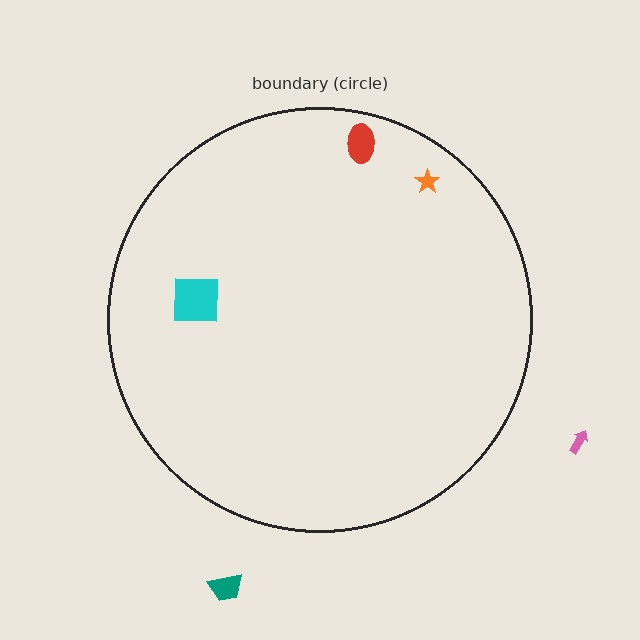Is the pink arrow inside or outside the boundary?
Outside.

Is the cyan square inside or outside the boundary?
Inside.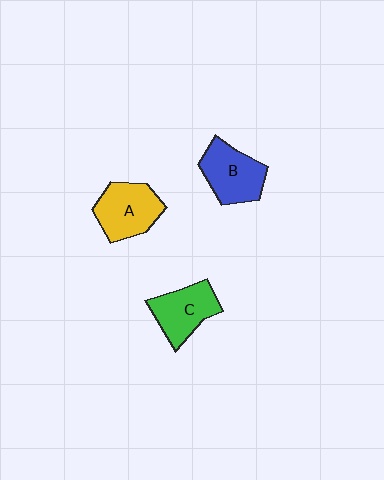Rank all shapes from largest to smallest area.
From largest to smallest: A (yellow), B (blue), C (green).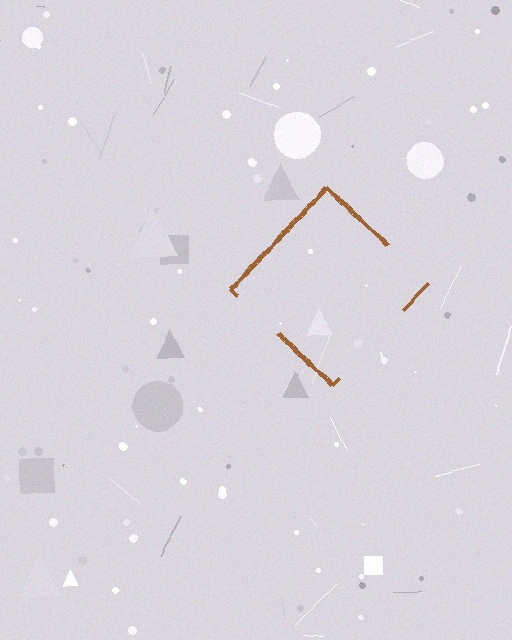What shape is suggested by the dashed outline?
The dashed outline suggests a diamond.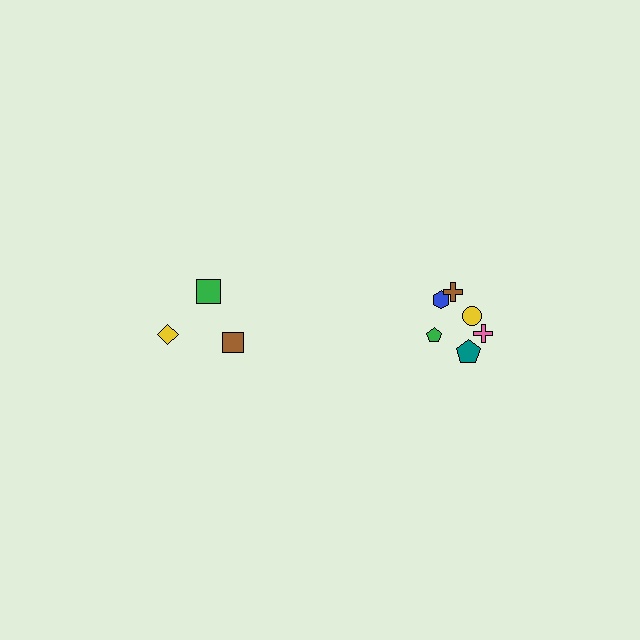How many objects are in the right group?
There are 6 objects.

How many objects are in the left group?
There are 3 objects.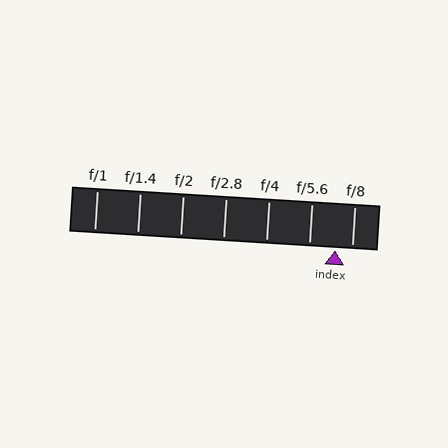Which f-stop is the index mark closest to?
The index mark is closest to f/8.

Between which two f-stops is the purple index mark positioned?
The index mark is between f/5.6 and f/8.